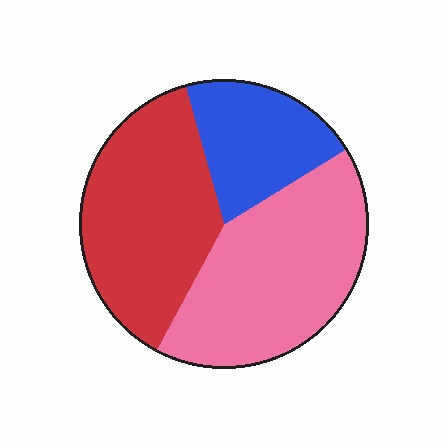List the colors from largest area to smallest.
From largest to smallest: pink, red, blue.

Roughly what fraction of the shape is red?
Red takes up about three eighths (3/8) of the shape.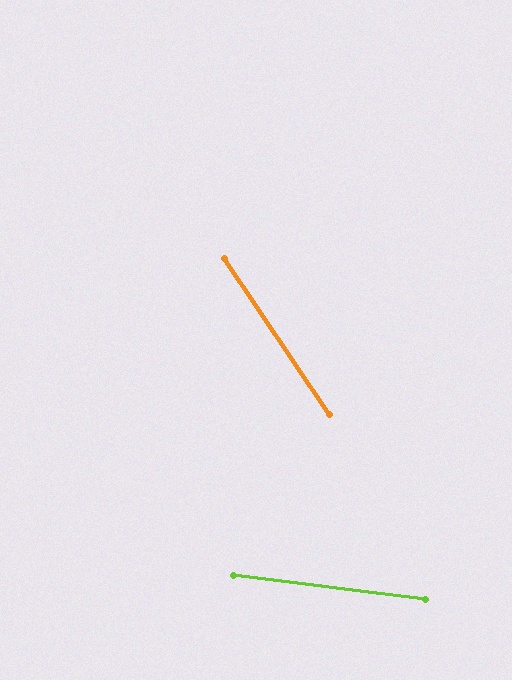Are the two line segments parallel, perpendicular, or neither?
Neither parallel nor perpendicular — they differ by about 49°.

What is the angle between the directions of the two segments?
Approximately 49 degrees.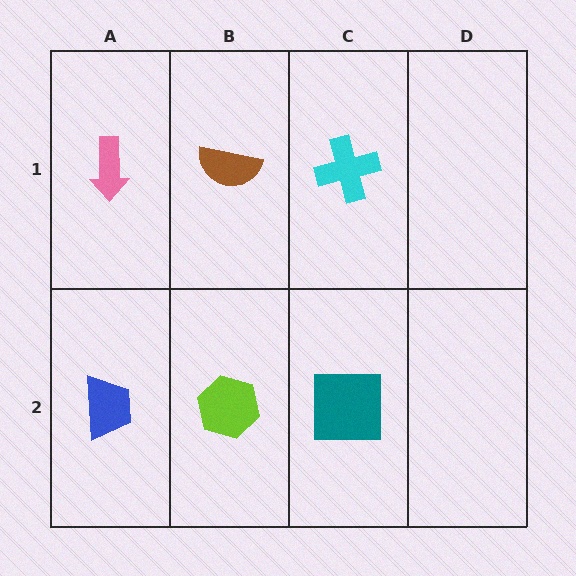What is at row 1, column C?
A cyan cross.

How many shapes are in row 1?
3 shapes.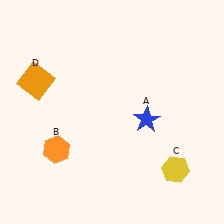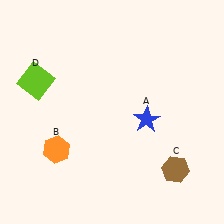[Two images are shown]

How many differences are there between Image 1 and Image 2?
There are 2 differences between the two images.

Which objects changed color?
C changed from yellow to brown. D changed from orange to lime.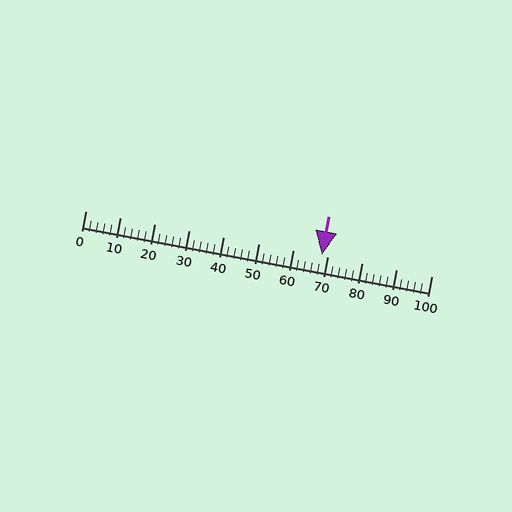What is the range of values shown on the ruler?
The ruler shows values from 0 to 100.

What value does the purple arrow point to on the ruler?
The purple arrow points to approximately 68.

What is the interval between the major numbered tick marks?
The major tick marks are spaced 10 units apart.